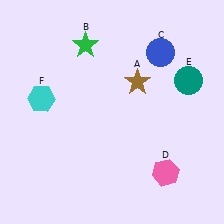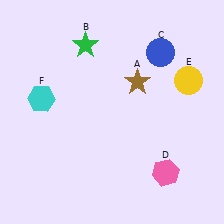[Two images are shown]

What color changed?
The circle (E) changed from teal in Image 1 to yellow in Image 2.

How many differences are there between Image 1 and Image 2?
There is 1 difference between the two images.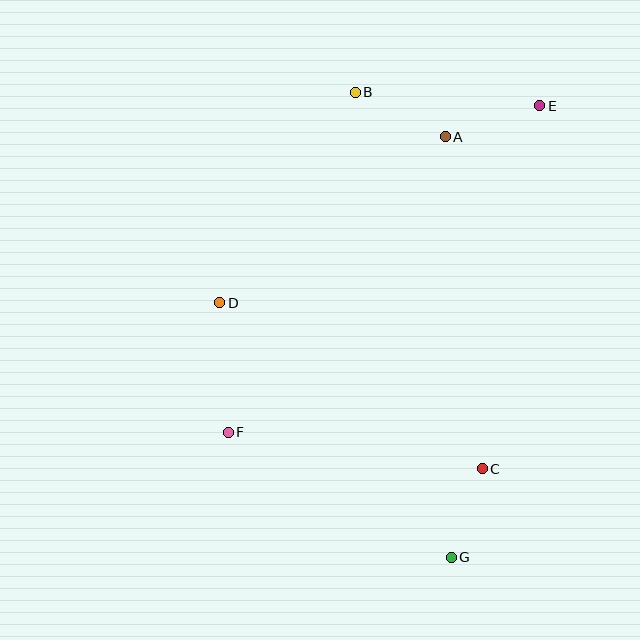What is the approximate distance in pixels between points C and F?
The distance between C and F is approximately 256 pixels.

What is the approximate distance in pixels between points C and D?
The distance between C and D is approximately 310 pixels.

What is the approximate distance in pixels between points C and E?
The distance between C and E is approximately 367 pixels.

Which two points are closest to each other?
Points C and G are closest to each other.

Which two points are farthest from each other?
Points B and G are farthest from each other.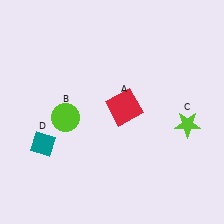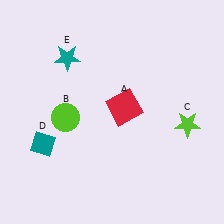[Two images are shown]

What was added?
A teal star (E) was added in Image 2.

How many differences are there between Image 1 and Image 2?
There is 1 difference between the two images.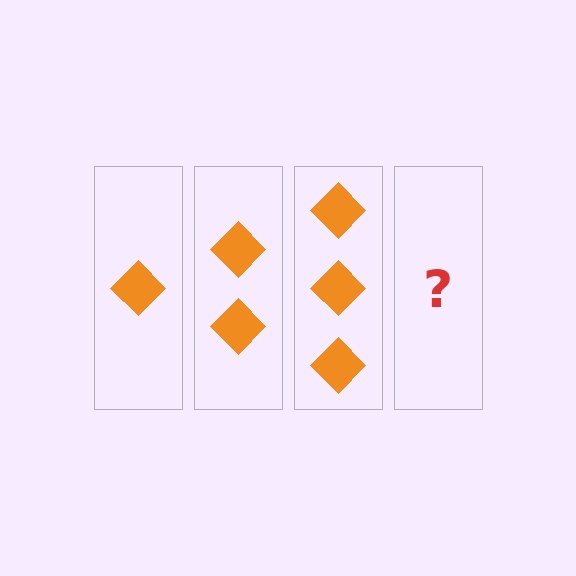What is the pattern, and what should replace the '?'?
The pattern is that each step adds one more diamond. The '?' should be 4 diamonds.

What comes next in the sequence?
The next element should be 4 diamonds.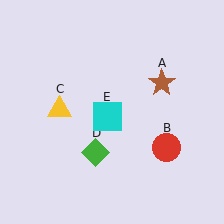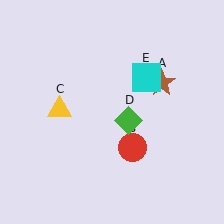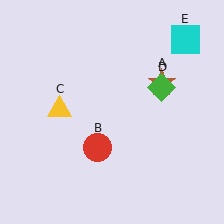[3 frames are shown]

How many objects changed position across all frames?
3 objects changed position: red circle (object B), green diamond (object D), cyan square (object E).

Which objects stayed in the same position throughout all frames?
Brown star (object A) and yellow triangle (object C) remained stationary.